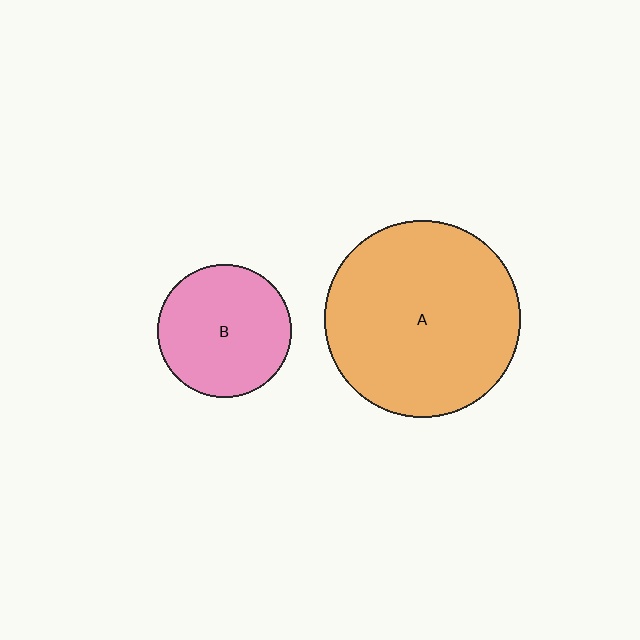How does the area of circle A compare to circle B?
Approximately 2.2 times.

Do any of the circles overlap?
No, none of the circles overlap.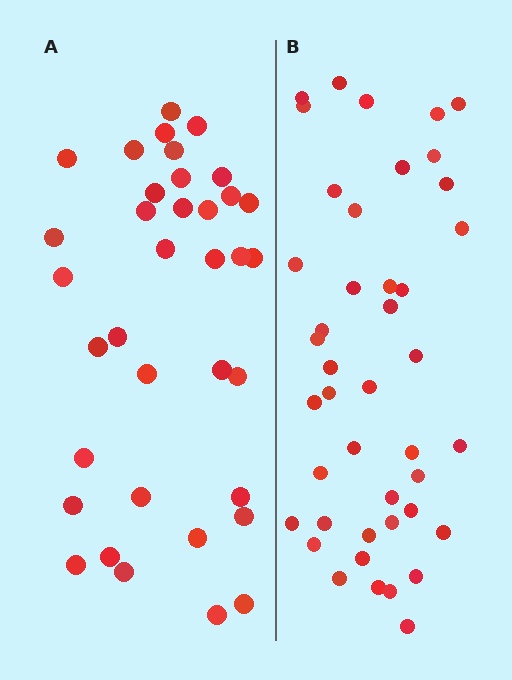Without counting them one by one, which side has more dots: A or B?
Region B (the right region) has more dots.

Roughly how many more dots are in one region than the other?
Region B has roughly 8 or so more dots than region A.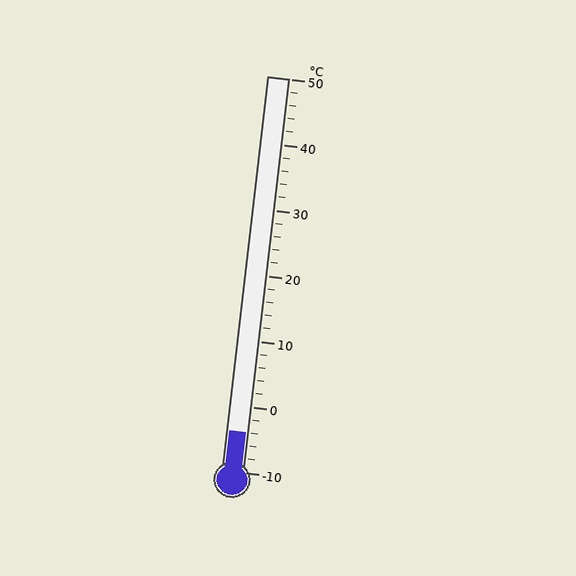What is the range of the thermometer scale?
The thermometer scale ranges from -10°C to 50°C.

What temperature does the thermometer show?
The thermometer shows approximately -4°C.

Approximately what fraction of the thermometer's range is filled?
The thermometer is filled to approximately 10% of its range.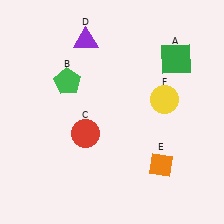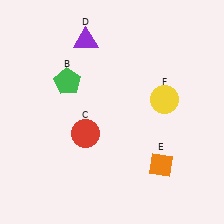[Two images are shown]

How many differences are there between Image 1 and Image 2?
There is 1 difference between the two images.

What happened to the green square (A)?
The green square (A) was removed in Image 2. It was in the top-right area of Image 1.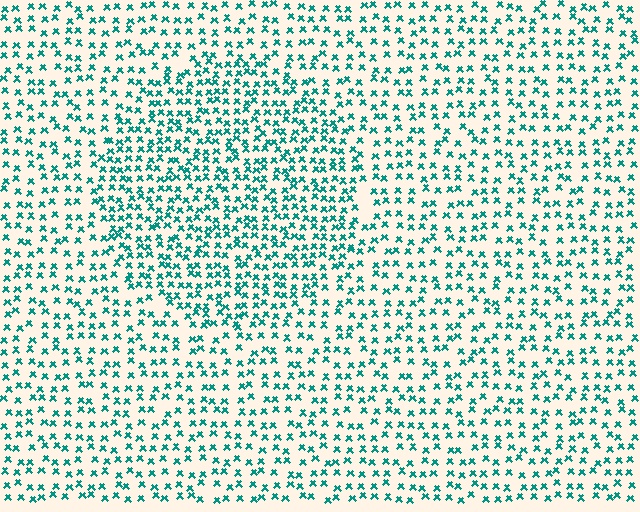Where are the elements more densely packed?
The elements are more densely packed inside the circle boundary.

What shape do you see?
I see a circle.